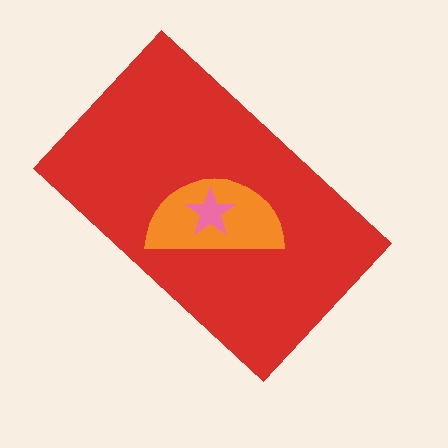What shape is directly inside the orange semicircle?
The pink star.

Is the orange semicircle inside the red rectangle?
Yes.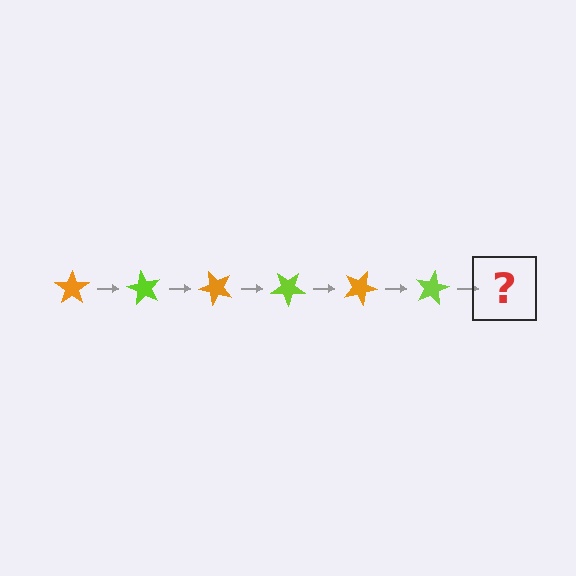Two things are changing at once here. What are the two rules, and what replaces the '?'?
The two rules are that it rotates 60 degrees each step and the color cycles through orange and lime. The '?' should be an orange star, rotated 360 degrees from the start.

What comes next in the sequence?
The next element should be an orange star, rotated 360 degrees from the start.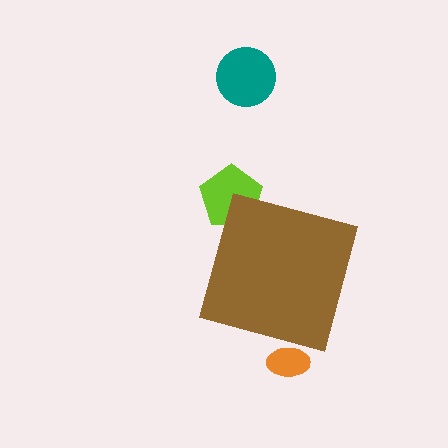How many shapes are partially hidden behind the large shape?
2 shapes are partially hidden.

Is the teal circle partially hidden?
No, the teal circle is fully visible.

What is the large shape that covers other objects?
A brown diamond.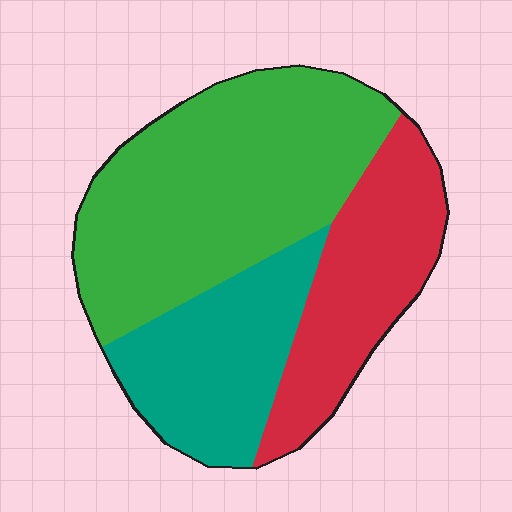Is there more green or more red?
Green.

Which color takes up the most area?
Green, at roughly 50%.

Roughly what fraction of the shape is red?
Red takes up between a quarter and a half of the shape.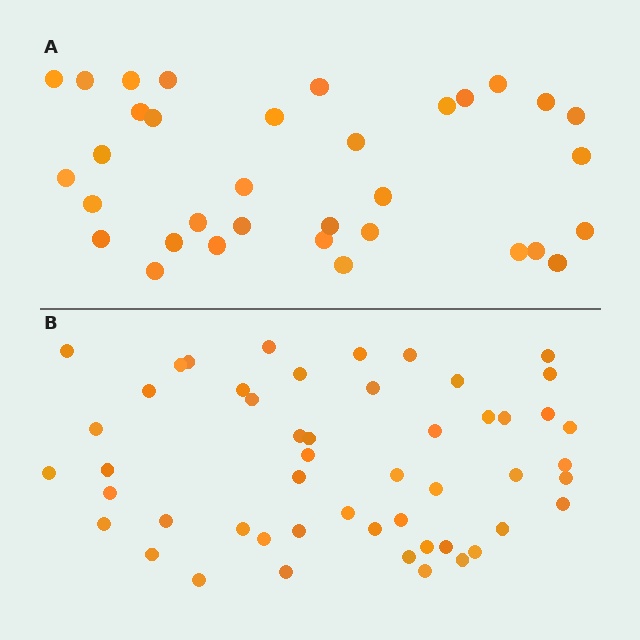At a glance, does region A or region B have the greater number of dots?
Region B (the bottom region) has more dots.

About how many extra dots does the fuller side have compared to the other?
Region B has approximately 15 more dots than region A.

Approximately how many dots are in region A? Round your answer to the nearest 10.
About 30 dots. (The exact count is 34, which rounds to 30.)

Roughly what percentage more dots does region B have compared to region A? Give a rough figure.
About 50% more.